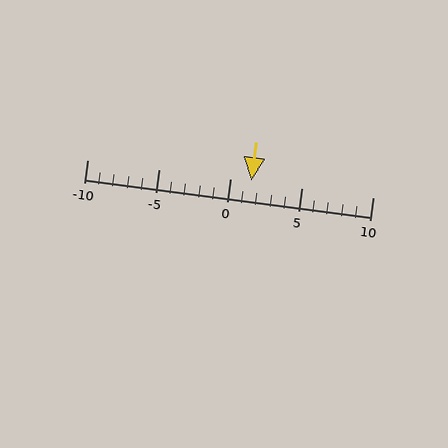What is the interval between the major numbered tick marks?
The major tick marks are spaced 5 units apart.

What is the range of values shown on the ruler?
The ruler shows values from -10 to 10.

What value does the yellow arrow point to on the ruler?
The yellow arrow points to approximately 2.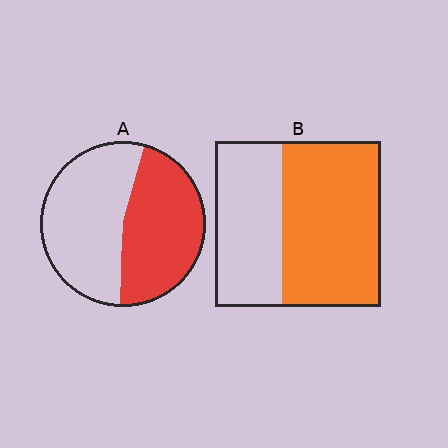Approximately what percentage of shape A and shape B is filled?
A is approximately 45% and B is approximately 60%.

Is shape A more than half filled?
Roughly half.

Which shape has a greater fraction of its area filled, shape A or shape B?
Shape B.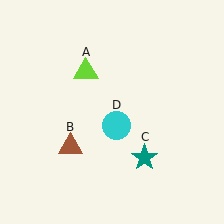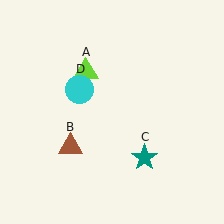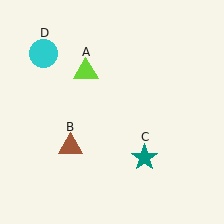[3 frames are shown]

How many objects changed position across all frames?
1 object changed position: cyan circle (object D).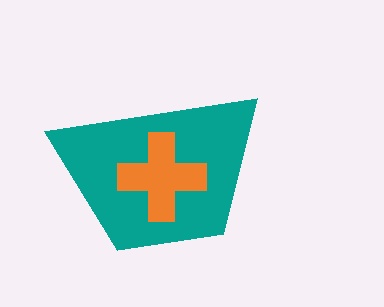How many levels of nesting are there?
2.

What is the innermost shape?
The orange cross.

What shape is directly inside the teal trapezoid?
The orange cross.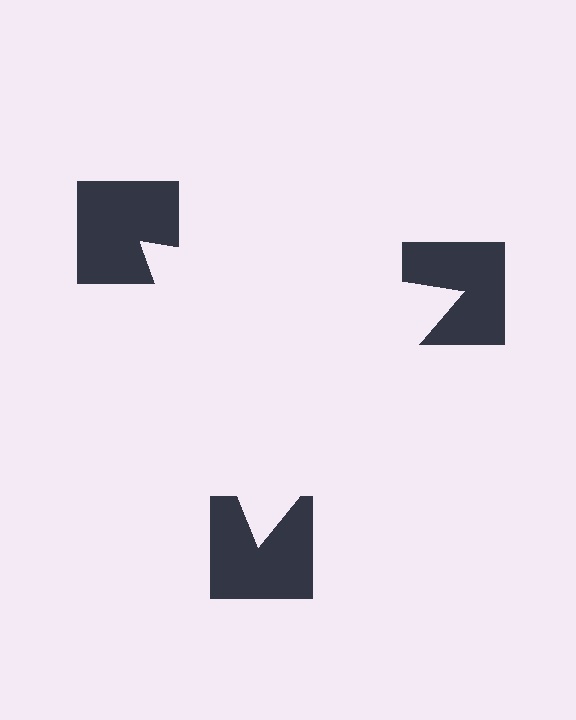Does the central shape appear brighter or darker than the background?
It typically appears slightly brighter than the background, even though no actual brightness change is drawn.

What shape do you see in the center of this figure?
An illusory triangle — its edges are inferred from the aligned wedge cuts in the notched squares, not physically drawn.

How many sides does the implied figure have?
3 sides.